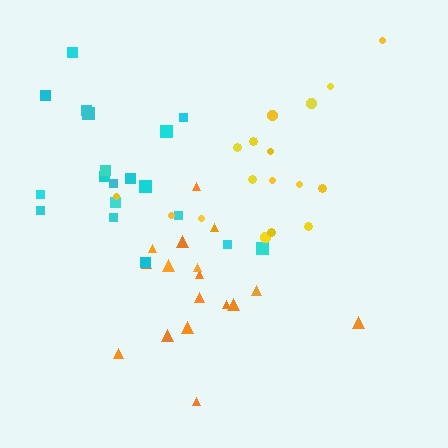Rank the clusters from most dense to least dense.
orange, cyan, yellow.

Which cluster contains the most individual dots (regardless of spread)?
Cyan (19).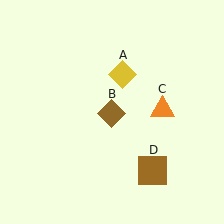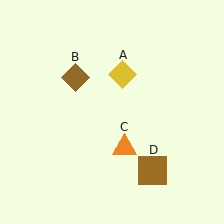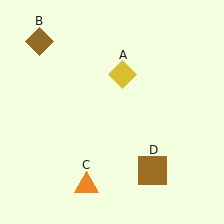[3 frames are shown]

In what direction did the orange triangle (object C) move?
The orange triangle (object C) moved down and to the left.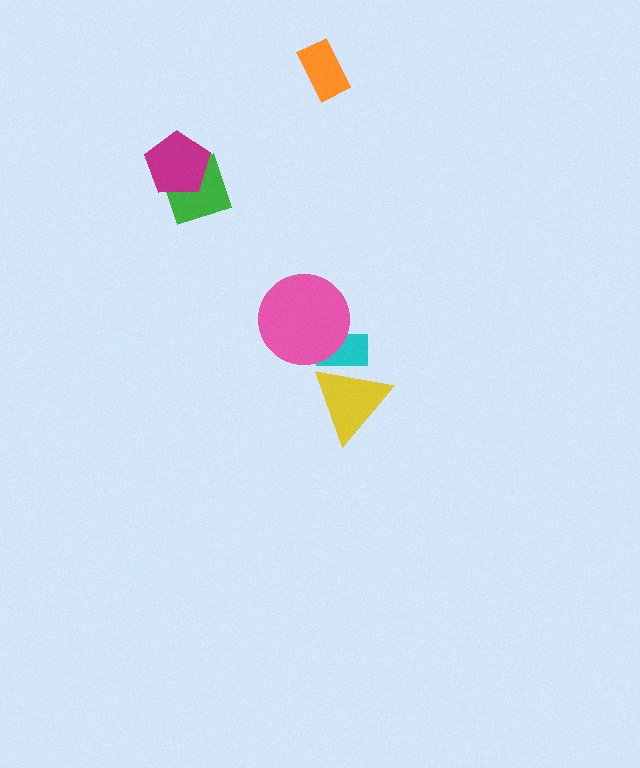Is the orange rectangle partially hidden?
No, no other shape covers it.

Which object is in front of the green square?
The magenta pentagon is in front of the green square.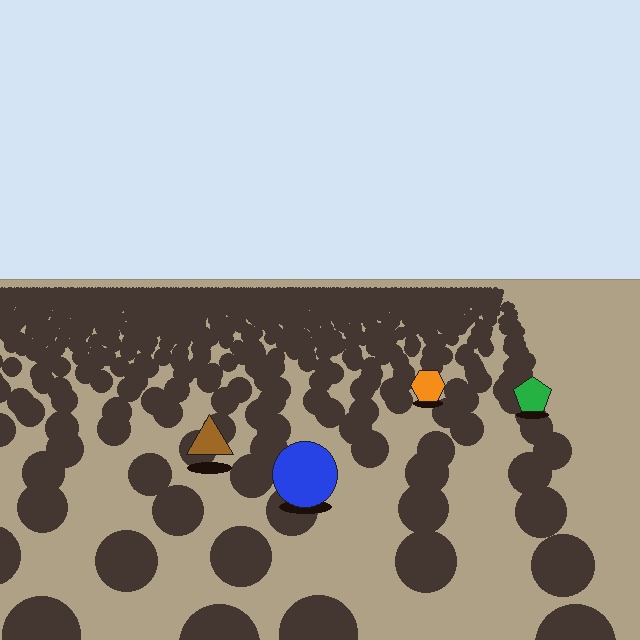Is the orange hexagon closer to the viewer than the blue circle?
No. The blue circle is closer — you can tell from the texture gradient: the ground texture is coarser near it.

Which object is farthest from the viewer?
The orange hexagon is farthest from the viewer. It appears smaller and the ground texture around it is denser.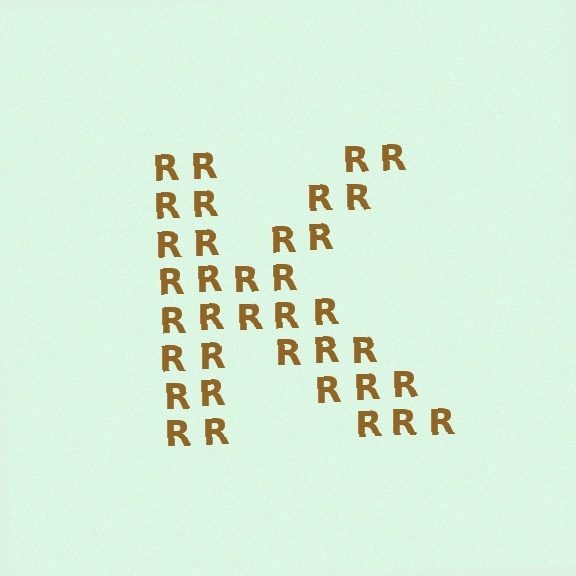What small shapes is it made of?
It is made of small letter R's.